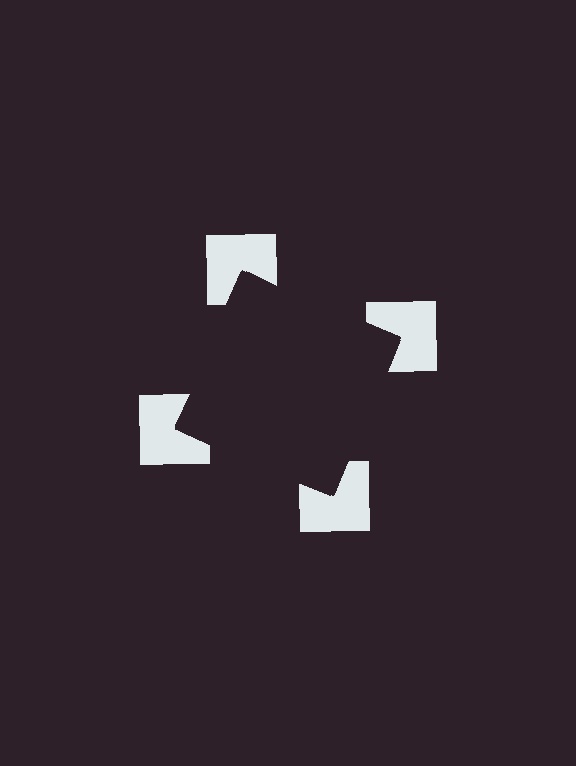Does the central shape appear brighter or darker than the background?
It typically appears slightly darker than the background, even though no actual brightness change is drawn.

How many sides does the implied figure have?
4 sides.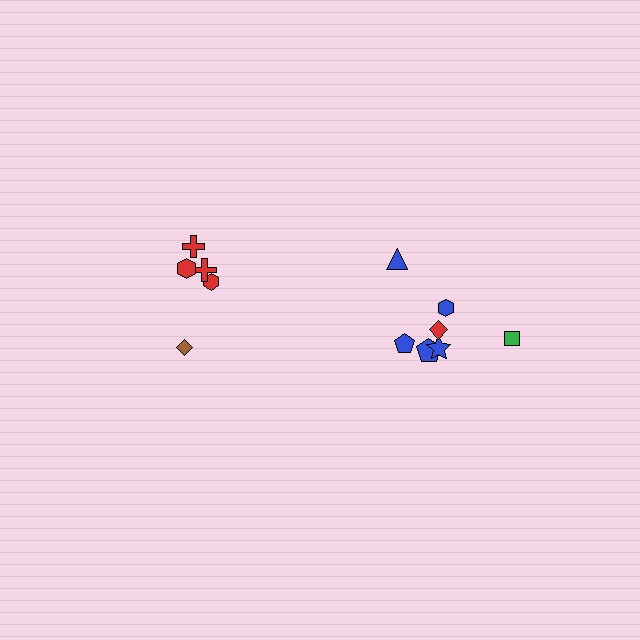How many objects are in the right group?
There are 7 objects.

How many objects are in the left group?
There are 5 objects.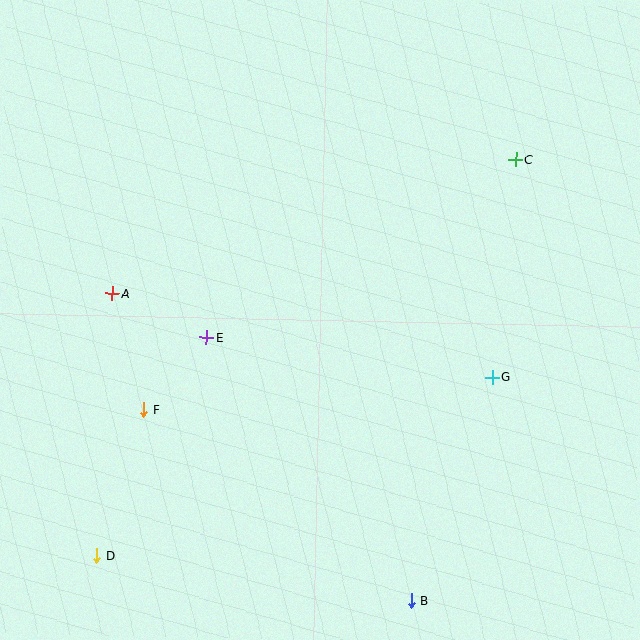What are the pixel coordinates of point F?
Point F is at (144, 410).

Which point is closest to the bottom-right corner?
Point B is closest to the bottom-right corner.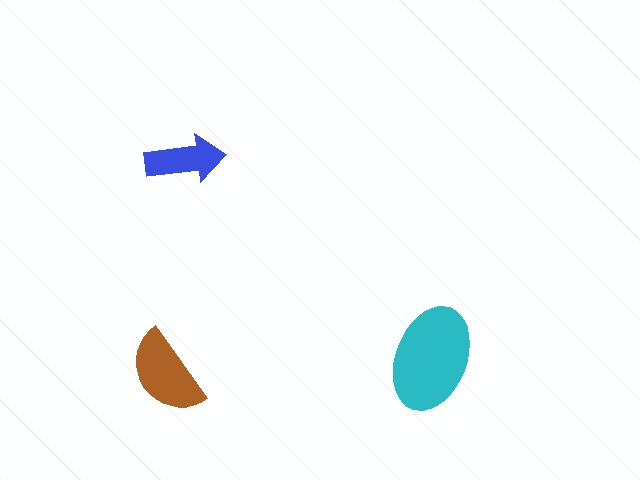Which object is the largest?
The cyan ellipse.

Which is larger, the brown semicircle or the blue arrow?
The brown semicircle.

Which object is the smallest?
The blue arrow.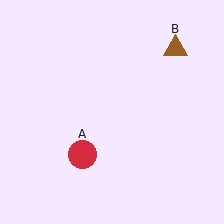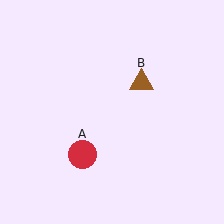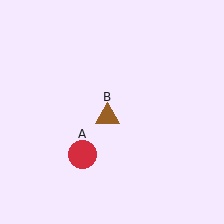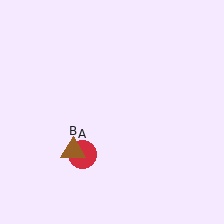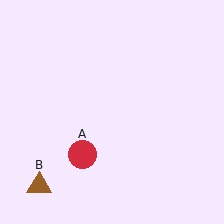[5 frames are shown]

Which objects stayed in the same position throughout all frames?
Red circle (object A) remained stationary.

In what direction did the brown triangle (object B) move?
The brown triangle (object B) moved down and to the left.